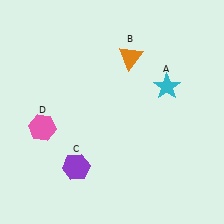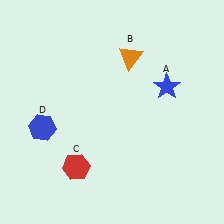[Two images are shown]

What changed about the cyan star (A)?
In Image 1, A is cyan. In Image 2, it changed to blue.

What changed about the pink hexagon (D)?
In Image 1, D is pink. In Image 2, it changed to blue.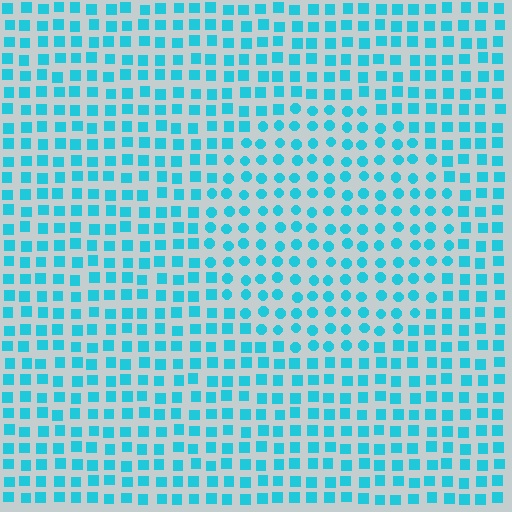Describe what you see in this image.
The image is filled with small cyan elements arranged in a uniform grid. A circle-shaped region contains circles, while the surrounding area contains squares. The boundary is defined purely by the change in element shape.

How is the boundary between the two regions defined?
The boundary is defined by a change in element shape: circles inside vs. squares outside. All elements share the same color and spacing.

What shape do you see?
I see a circle.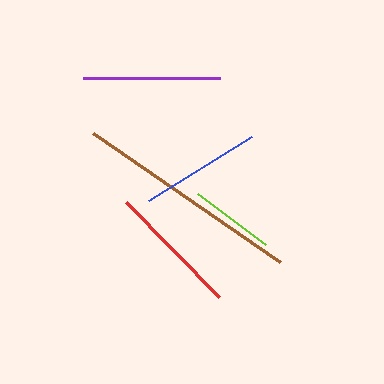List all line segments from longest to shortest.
From longest to shortest: brown, purple, red, blue, lime.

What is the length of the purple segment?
The purple segment is approximately 137 pixels long.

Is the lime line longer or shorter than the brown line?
The brown line is longer than the lime line.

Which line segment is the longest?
The brown line is the longest at approximately 227 pixels.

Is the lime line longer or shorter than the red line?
The red line is longer than the lime line.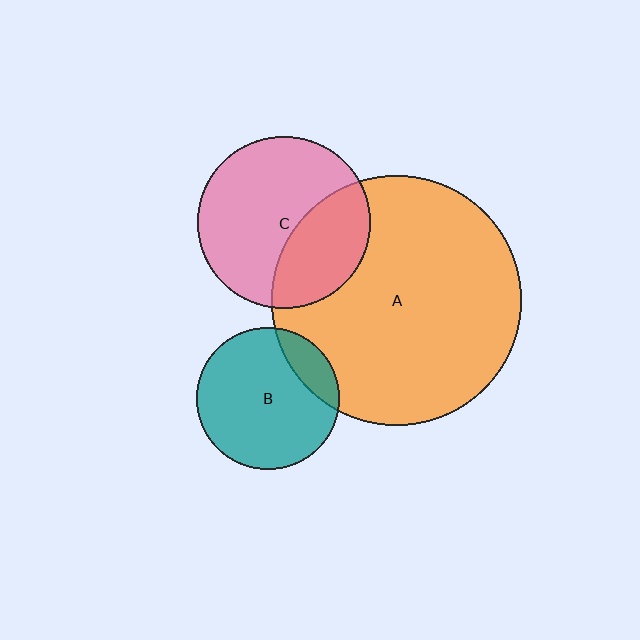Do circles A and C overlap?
Yes.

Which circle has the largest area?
Circle A (orange).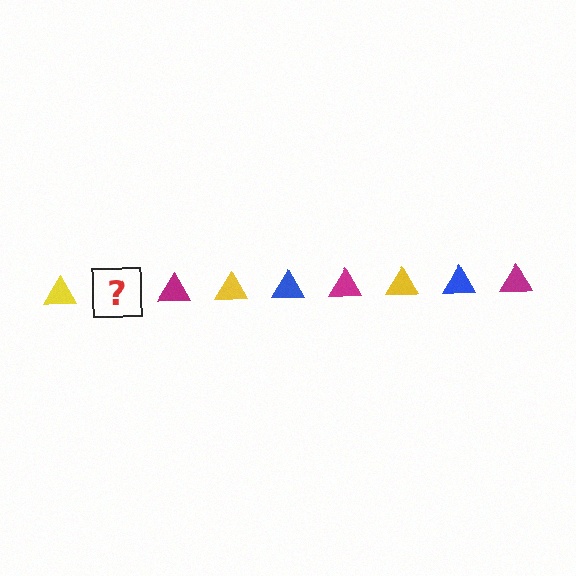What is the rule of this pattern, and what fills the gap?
The rule is that the pattern cycles through yellow, blue, magenta triangles. The gap should be filled with a blue triangle.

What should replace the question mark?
The question mark should be replaced with a blue triangle.